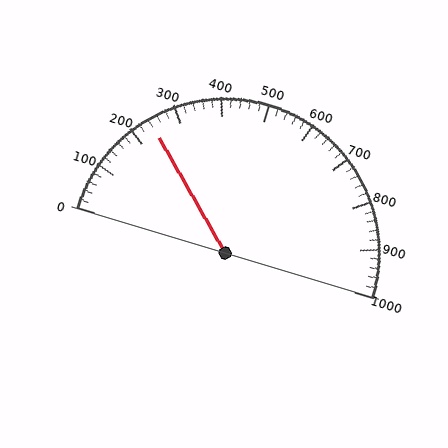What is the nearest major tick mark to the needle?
The nearest major tick mark is 200.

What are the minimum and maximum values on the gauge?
The gauge ranges from 0 to 1000.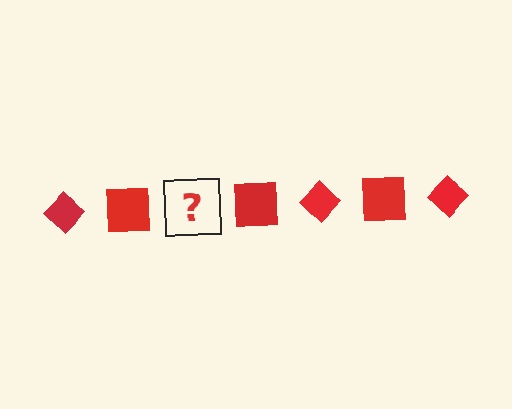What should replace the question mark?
The question mark should be replaced with a red diamond.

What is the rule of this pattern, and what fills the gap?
The rule is that the pattern cycles through diamond, square shapes in red. The gap should be filled with a red diamond.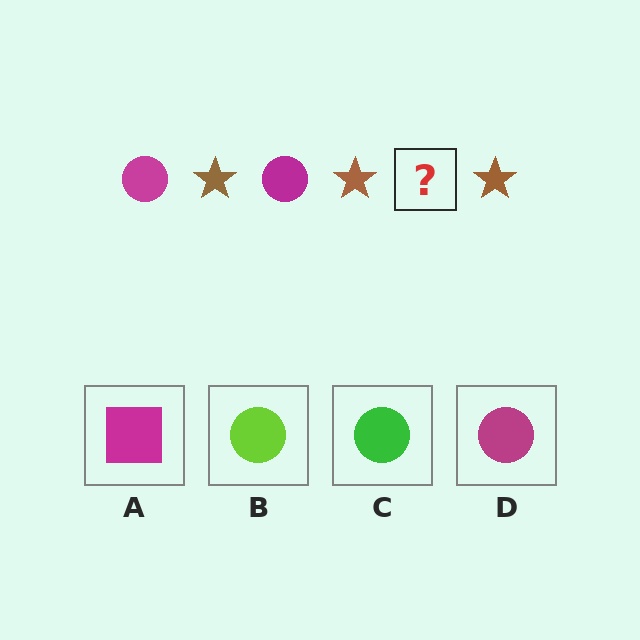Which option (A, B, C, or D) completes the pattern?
D.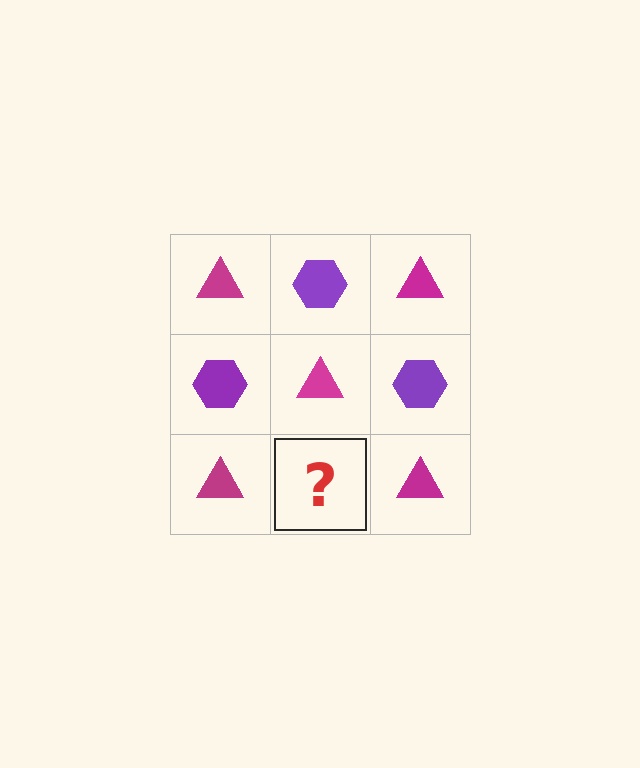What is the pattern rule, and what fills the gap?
The rule is that it alternates magenta triangle and purple hexagon in a checkerboard pattern. The gap should be filled with a purple hexagon.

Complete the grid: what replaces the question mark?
The question mark should be replaced with a purple hexagon.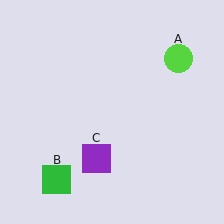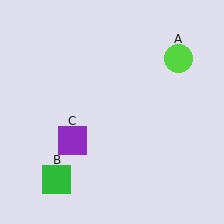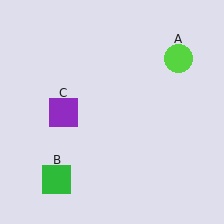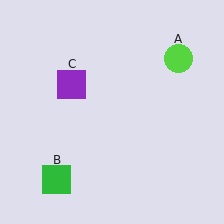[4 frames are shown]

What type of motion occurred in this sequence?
The purple square (object C) rotated clockwise around the center of the scene.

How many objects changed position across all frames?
1 object changed position: purple square (object C).